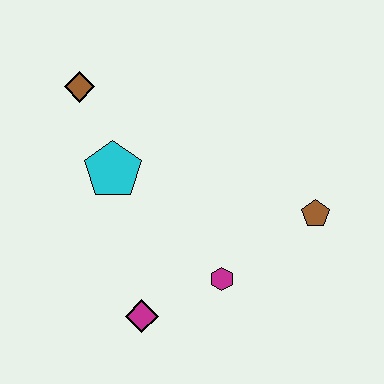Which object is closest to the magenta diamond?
The magenta hexagon is closest to the magenta diamond.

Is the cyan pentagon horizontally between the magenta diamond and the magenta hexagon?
No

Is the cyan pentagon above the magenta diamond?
Yes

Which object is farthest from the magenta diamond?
The brown diamond is farthest from the magenta diamond.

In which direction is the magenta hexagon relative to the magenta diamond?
The magenta hexagon is to the right of the magenta diamond.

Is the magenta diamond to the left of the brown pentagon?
Yes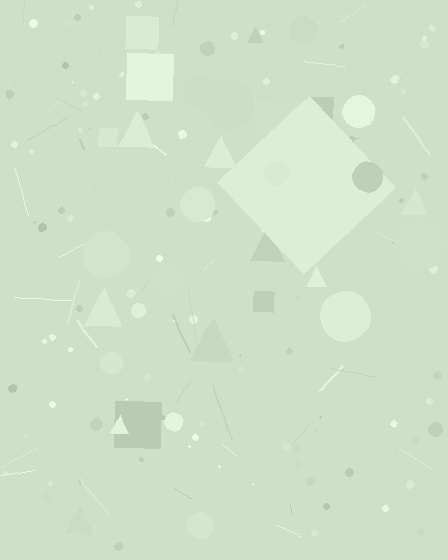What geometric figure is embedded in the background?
A diamond is embedded in the background.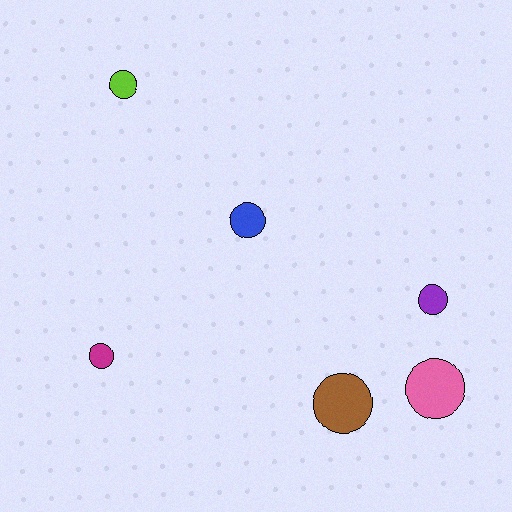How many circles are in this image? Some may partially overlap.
There are 6 circles.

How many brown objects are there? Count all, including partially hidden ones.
There is 1 brown object.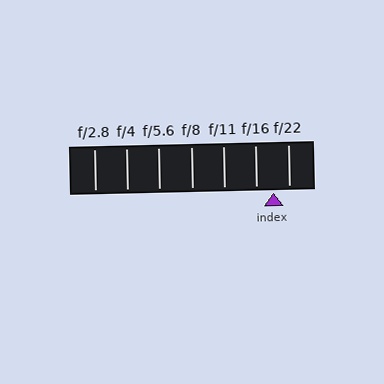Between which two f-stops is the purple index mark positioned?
The index mark is between f/16 and f/22.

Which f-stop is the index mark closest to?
The index mark is closest to f/22.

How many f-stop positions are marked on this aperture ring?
There are 7 f-stop positions marked.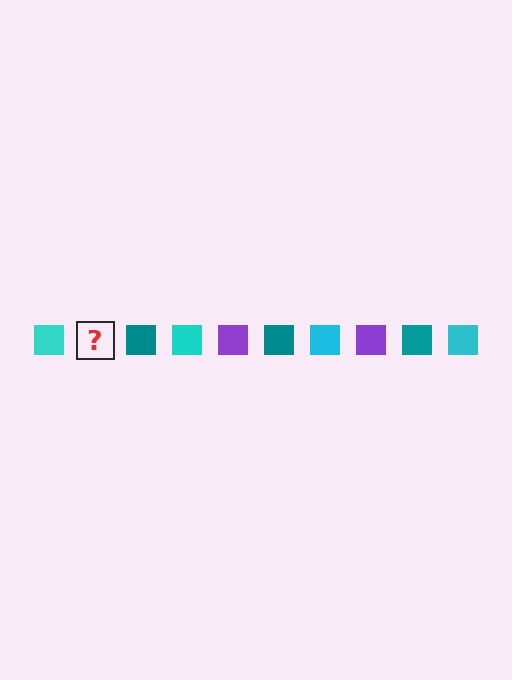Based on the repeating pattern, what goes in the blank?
The blank should be a purple square.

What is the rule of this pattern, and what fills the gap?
The rule is that the pattern cycles through cyan, purple, teal squares. The gap should be filled with a purple square.